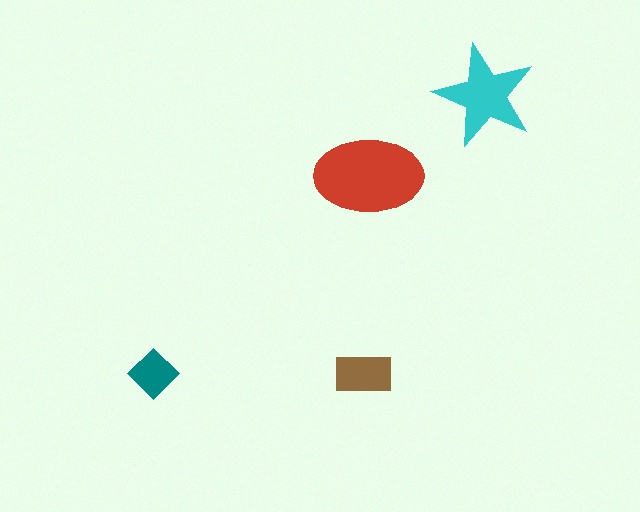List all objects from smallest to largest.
The teal diamond, the brown rectangle, the cyan star, the red ellipse.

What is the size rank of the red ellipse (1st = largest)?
1st.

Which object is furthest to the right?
The cyan star is rightmost.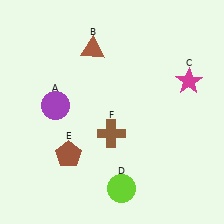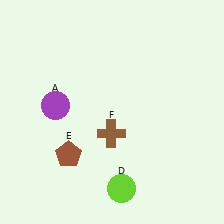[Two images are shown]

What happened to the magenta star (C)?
The magenta star (C) was removed in Image 2. It was in the top-right area of Image 1.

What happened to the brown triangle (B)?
The brown triangle (B) was removed in Image 2. It was in the top-left area of Image 1.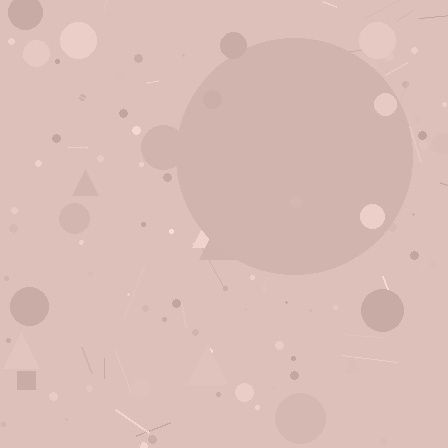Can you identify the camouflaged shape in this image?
The camouflaged shape is a circle.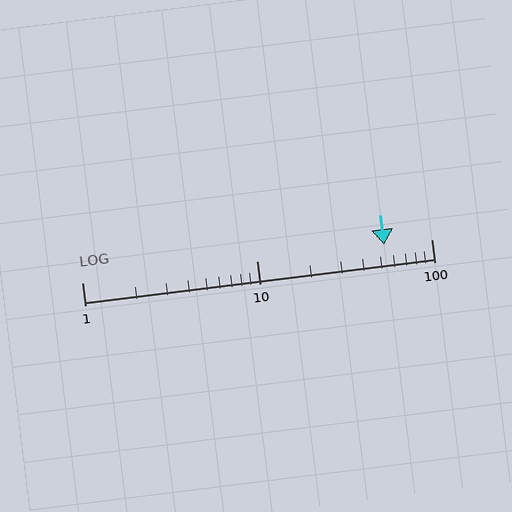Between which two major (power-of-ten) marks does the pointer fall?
The pointer is between 10 and 100.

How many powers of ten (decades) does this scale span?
The scale spans 2 decades, from 1 to 100.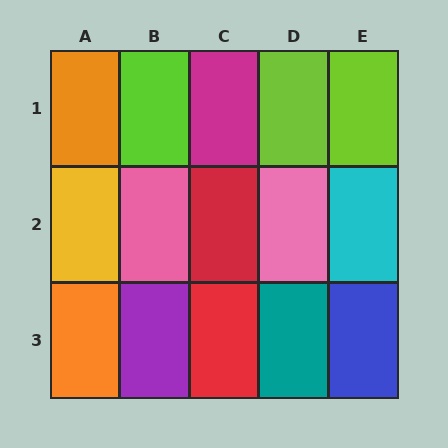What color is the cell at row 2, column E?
Cyan.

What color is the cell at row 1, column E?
Lime.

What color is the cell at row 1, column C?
Magenta.